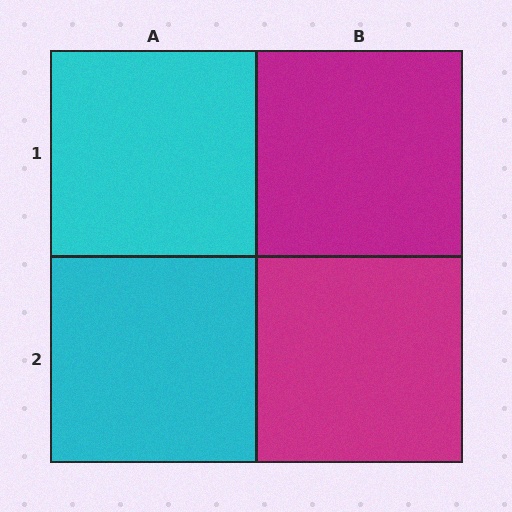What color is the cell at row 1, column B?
Magenta.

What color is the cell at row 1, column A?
Cyan.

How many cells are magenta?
2 cells are magenta.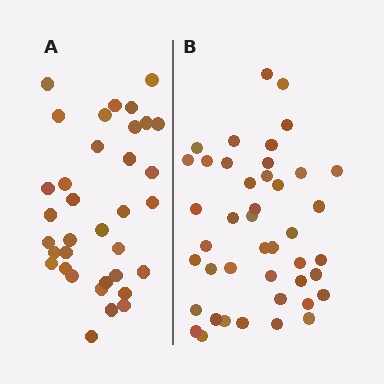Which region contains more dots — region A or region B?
Region B (the right region) has more dots.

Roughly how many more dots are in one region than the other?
Region B has roughly 8 or so more dots than region A.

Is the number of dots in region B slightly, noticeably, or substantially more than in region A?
Region B has only slightly more — the two regions are fairly close. The ratio is roughly 1.2 to 1.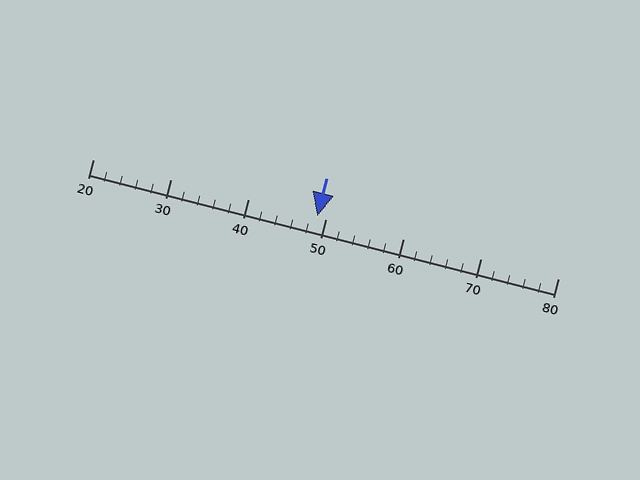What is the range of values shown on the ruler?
The ruler shows values from 20 to 80.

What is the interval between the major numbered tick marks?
The major tick marks are spaced 10 units apart.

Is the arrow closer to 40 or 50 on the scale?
The arrow is closer to 50.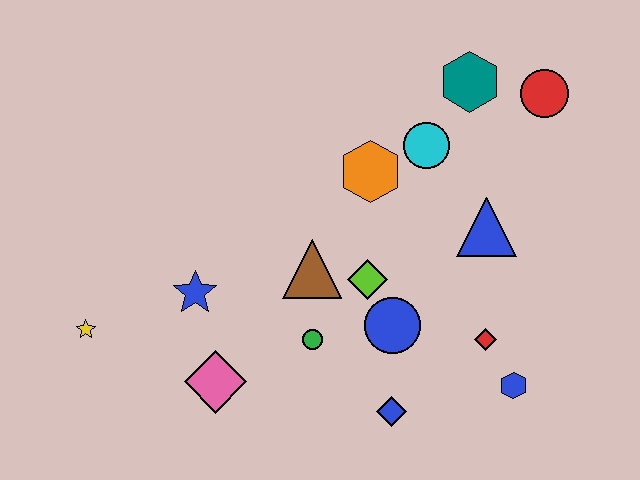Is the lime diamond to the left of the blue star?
No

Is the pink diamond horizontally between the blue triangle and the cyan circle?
No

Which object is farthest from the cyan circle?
The yellow star is farthest from the cyan circle.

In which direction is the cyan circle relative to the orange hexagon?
The cyan circle is to the right of the orange hexagon.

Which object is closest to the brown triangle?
The lime diamond is closest to the brown triangle.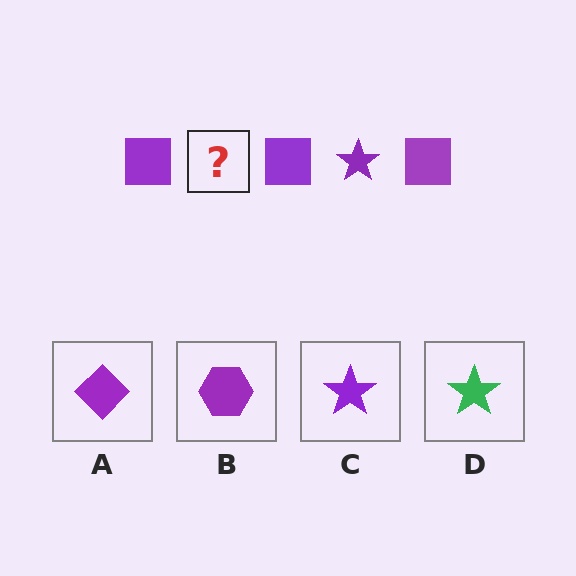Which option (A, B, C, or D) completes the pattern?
C.